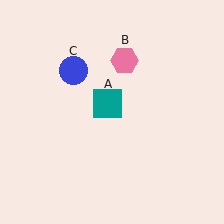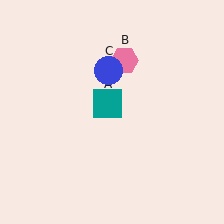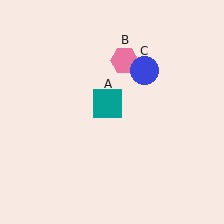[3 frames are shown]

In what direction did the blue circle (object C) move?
The blue circle (object C) moved right.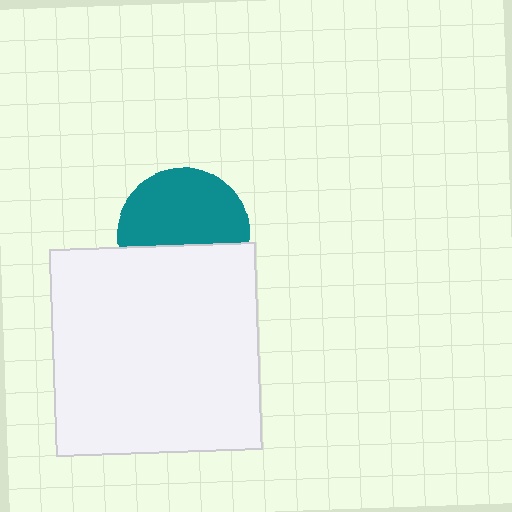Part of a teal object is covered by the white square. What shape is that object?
It is a circle.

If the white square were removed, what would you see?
You would see the complete teal circle.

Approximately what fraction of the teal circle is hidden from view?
Roughly 41% of the teal circle is hidden behind the white square.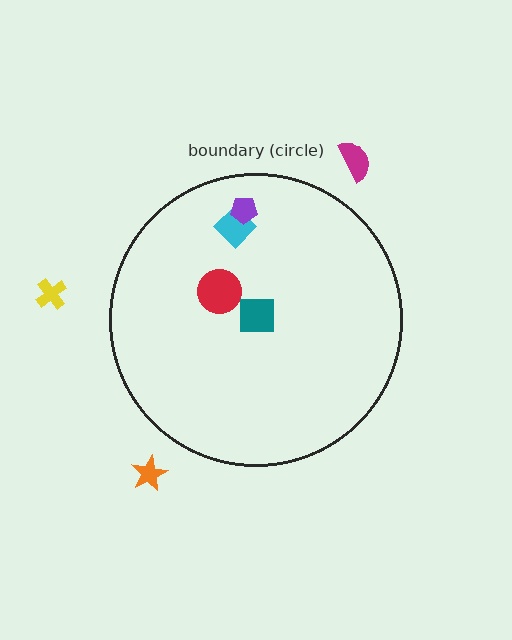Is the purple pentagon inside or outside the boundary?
Inside.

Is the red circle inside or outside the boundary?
Inside.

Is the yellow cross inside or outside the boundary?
Outside.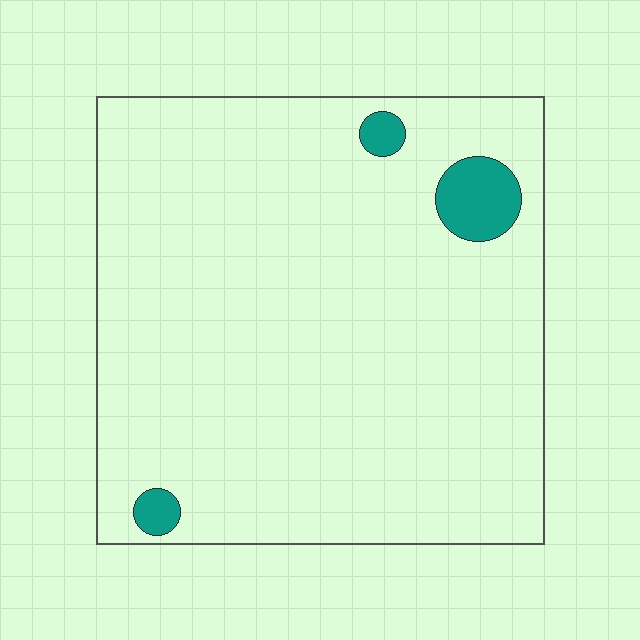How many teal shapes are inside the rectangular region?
3.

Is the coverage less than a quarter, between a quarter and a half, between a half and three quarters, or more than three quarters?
Less than a quarter.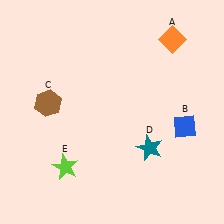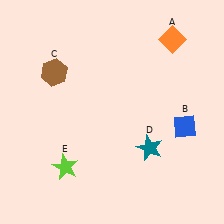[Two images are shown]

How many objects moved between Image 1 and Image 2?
1 object moved between the two images.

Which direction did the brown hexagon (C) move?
The brown hexagon (C) moved up.